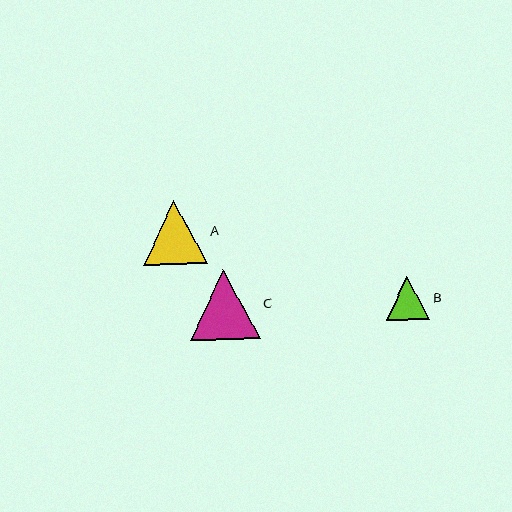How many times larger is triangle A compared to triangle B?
Triangle A is approximately 1.5 times the size of triangle B.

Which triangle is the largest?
Triangle C is the largest with a size of approximately 70 pixels.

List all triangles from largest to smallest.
From largest to smallest: C, A, B.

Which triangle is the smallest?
Triangle B is the smallest with a size of approximately 44 pixels.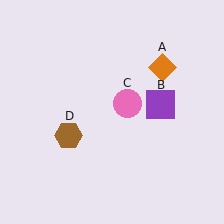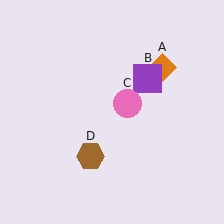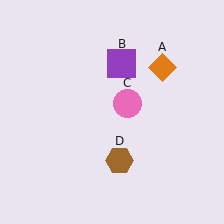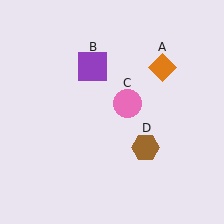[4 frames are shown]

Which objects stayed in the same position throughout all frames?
Orange diamond (object A) and pink circle (object C) remained stationary.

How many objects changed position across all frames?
2 objects changed position: purple square (object B), brown hexagon (object D).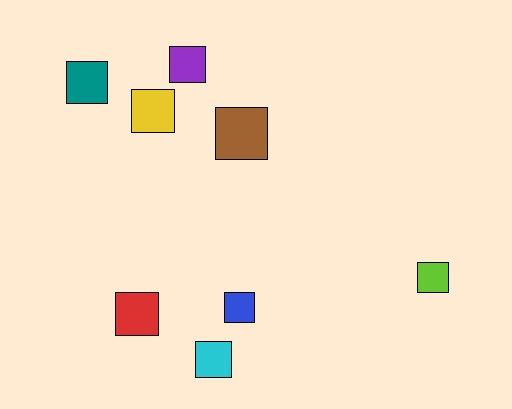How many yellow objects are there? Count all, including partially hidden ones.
There is 1 yellow object.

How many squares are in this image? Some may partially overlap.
There are 8 squares.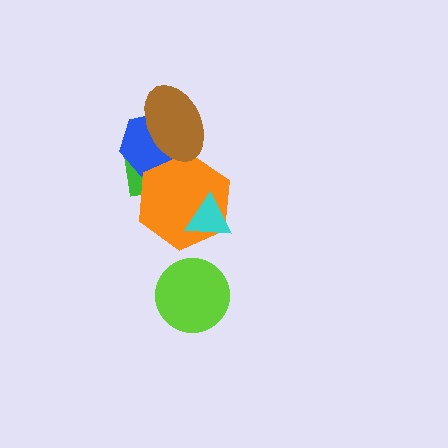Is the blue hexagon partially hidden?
Yes, it is partially covered by another shape.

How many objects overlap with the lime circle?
0 objects overlap with the lime circle.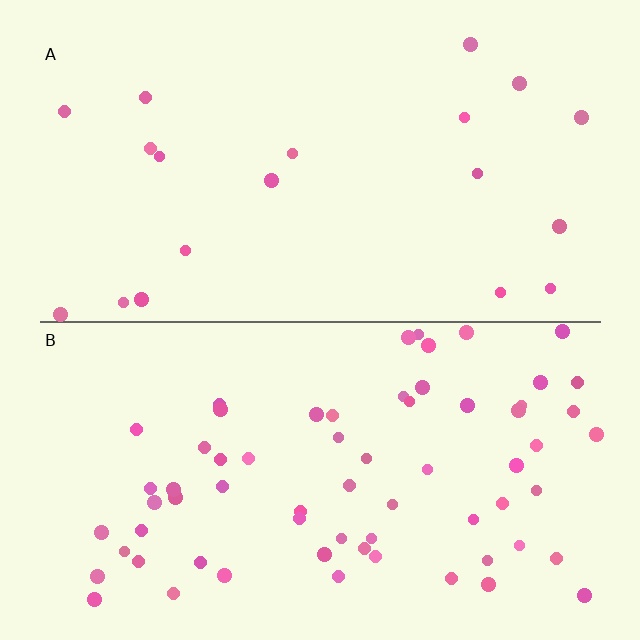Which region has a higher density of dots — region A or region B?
B (the bottom).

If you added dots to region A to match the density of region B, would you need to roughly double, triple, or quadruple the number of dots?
Approximately triple.